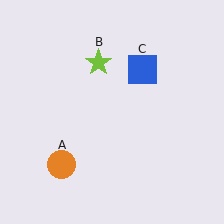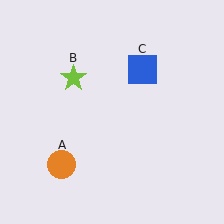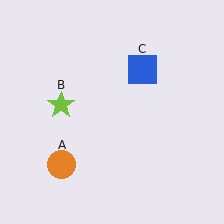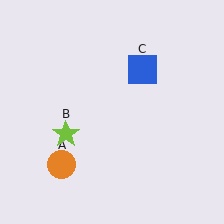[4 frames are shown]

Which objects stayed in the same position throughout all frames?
Orange circle (object A) and blue square (object C) remained stationary.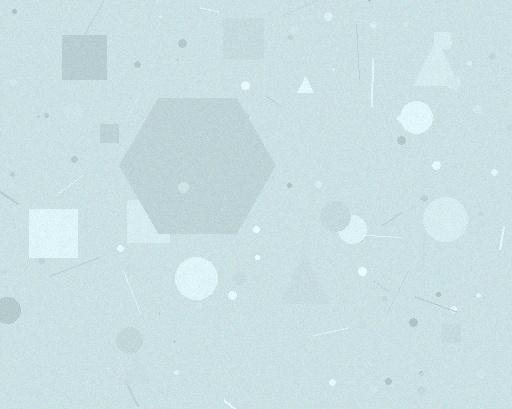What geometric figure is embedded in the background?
A hexagon is embedded in the background.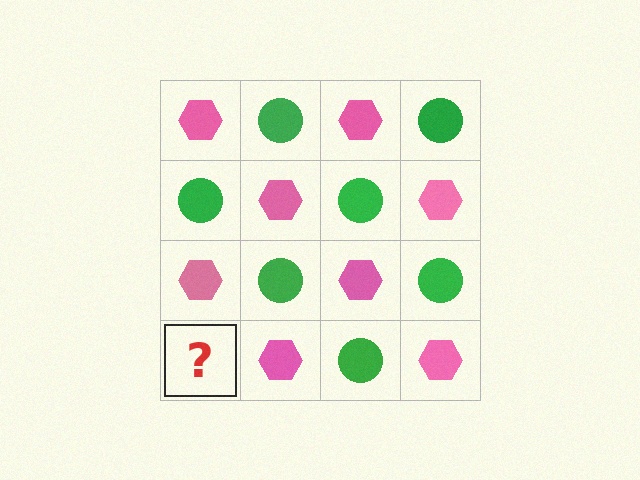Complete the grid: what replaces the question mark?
The question mark should be replaced with a green circle.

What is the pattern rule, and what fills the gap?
The rule is that it alternates pink hexagon and green circle in a checkerboard pattern. The gap should be filled with a green circle.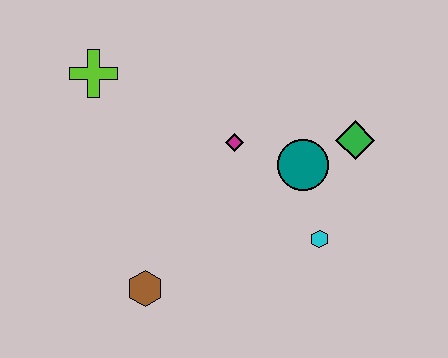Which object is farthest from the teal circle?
The lime cross is farthest from the teal circle.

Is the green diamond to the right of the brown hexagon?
Yes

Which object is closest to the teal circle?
The green diamond is closest to the teal circle.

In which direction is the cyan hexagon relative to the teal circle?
The cyan hexagon is below the teal circle.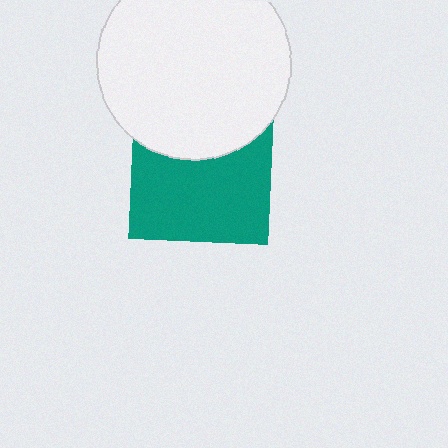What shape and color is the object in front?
The object in front is a white circle.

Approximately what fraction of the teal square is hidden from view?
Roughly 35% of the teal square is hidden behind the white circle.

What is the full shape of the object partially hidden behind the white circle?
The partially hidden object is a teal square.